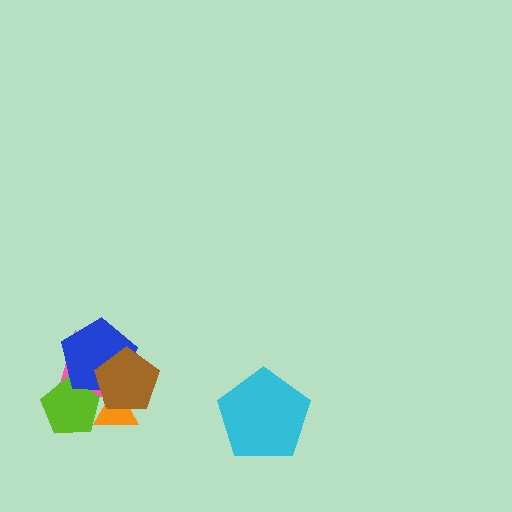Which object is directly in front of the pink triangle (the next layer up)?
The lime pentagon is directly in front of the pink triangle.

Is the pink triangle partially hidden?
Yes, it is partially covered by another shape.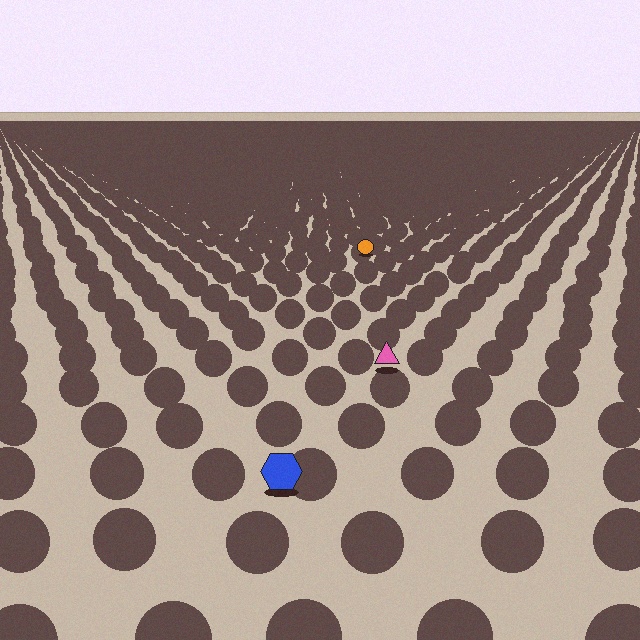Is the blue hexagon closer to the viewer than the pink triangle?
Yes. The blue hexagon is closer — you can tell from the texture gradient: the ground texture is coarser near it.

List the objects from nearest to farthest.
From nearest to farthest: the blue hexagon, the pink triangle, the orange circle.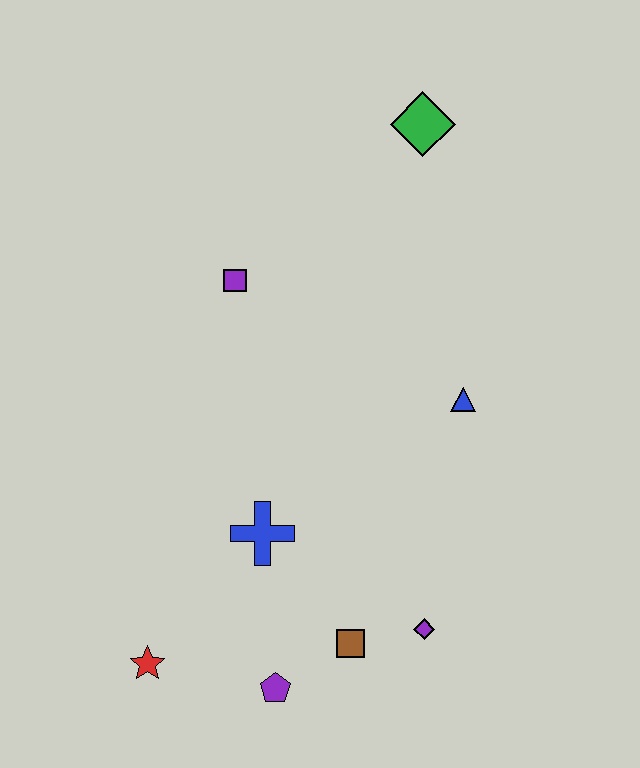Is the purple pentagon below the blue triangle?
Yes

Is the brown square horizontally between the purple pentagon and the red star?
No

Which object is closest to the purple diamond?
The brown square is closest to the purple diamond.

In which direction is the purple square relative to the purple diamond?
The purple square is above the purple diamond.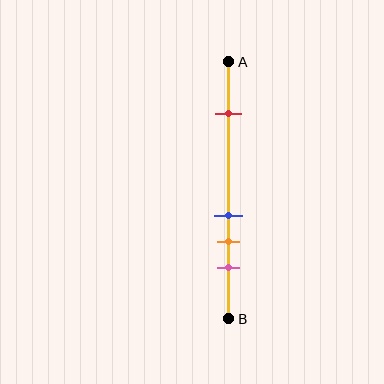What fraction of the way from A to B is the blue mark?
The blue mark is approximately 60% (0.6) of the way from A to B.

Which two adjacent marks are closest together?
The blue and orange marks are the closest adjacent pair.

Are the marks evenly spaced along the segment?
No, the marks are not evenly spaced.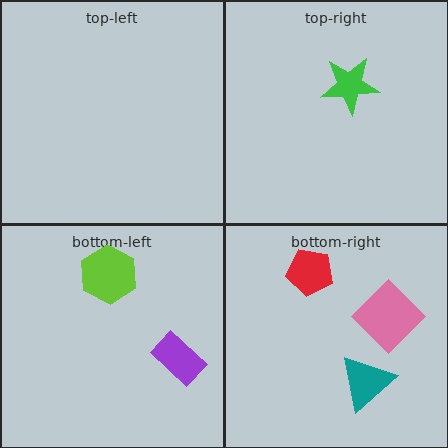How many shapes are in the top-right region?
1.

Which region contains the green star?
The top-right region.